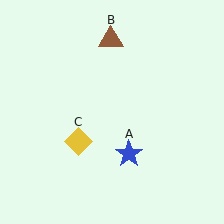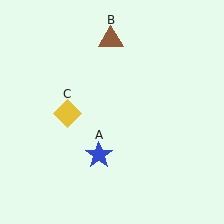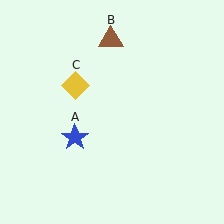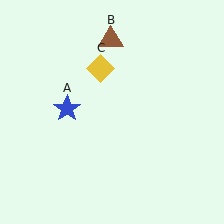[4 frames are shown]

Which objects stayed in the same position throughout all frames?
Brown triangle (object B) remained stationary.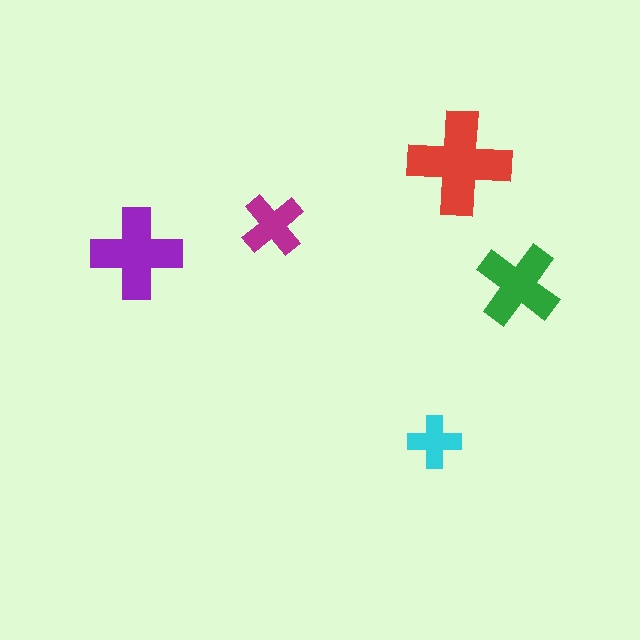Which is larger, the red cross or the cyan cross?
The red one.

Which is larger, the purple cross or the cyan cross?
The purple one.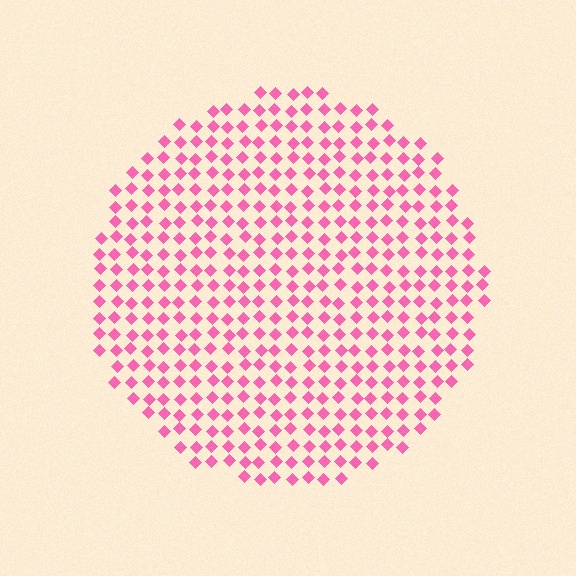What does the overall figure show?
The overall figure shows a circle.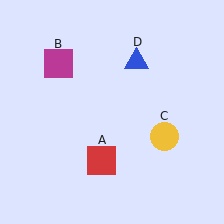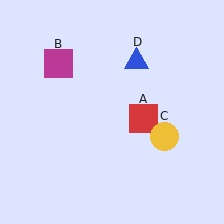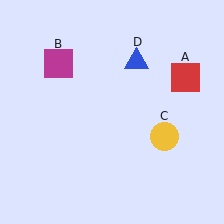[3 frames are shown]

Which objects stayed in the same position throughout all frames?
Magenta square (object B) and yellow circle (object C) and blue triangle (object D) remained stationary.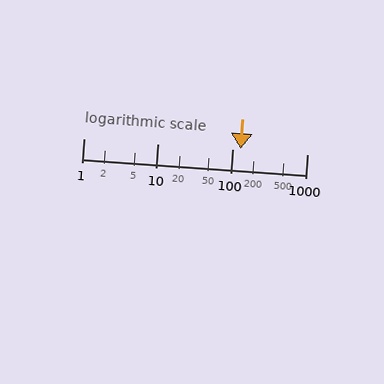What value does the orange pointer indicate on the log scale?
The pointer indicates approximately 130.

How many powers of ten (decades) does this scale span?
The scale spans 3 decades, from 1 to 1000.